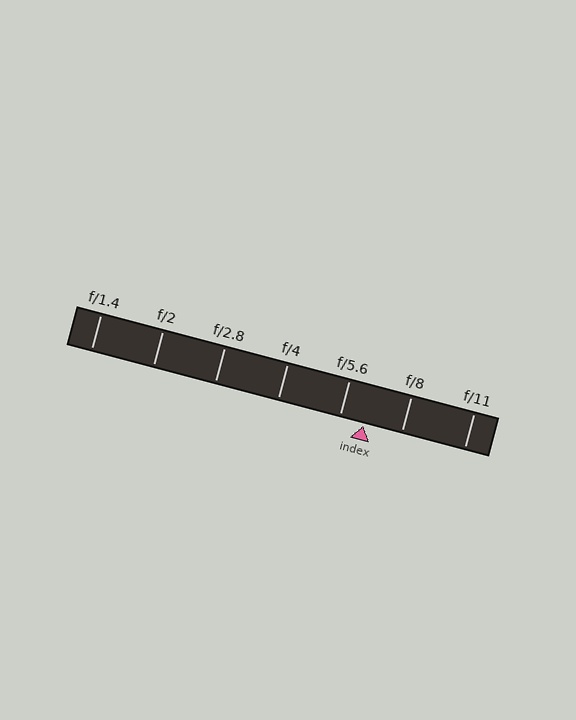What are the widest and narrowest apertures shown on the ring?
The widest aperture shown is f/1.4 and the narrowest is f/11.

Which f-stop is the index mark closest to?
The index mark is closest to f/5.6.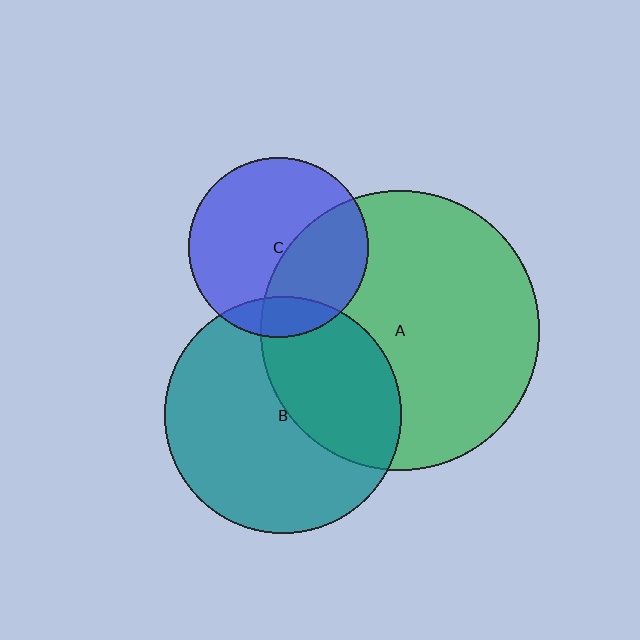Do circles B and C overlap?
Yes.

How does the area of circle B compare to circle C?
Approximately 1.7 times.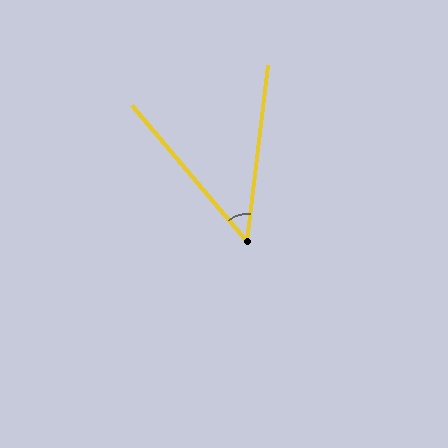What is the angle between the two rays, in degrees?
Approximately 47 degrees.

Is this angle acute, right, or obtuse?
It is acute.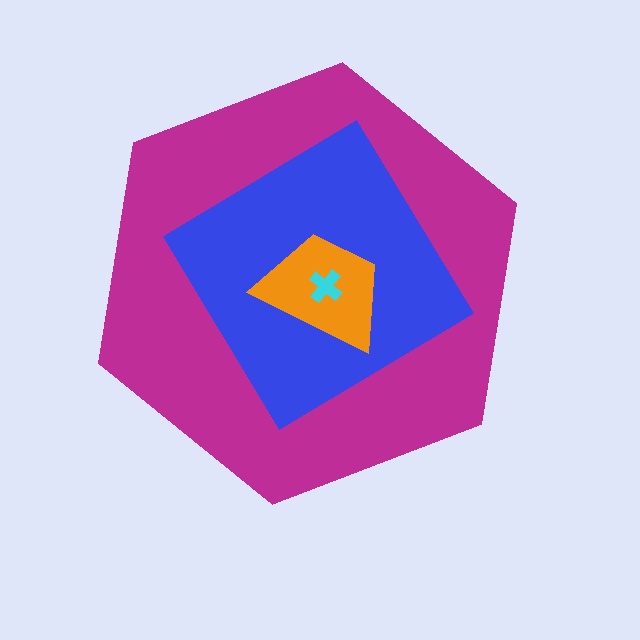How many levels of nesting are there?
4.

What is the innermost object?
The cyan cross.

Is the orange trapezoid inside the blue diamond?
Yes.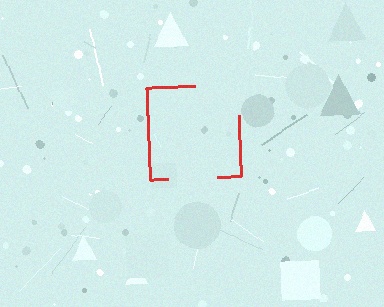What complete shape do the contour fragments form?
The contour fragments form a square.